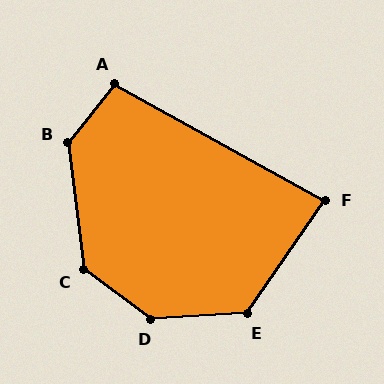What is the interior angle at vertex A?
Approximately 99 degrees (obtuse).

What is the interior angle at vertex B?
Approximately 135 degrees (obtuse).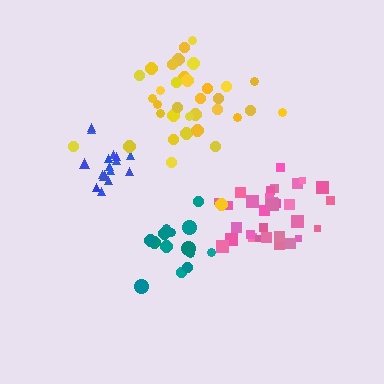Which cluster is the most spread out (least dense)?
Yellow.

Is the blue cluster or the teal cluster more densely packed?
Blue.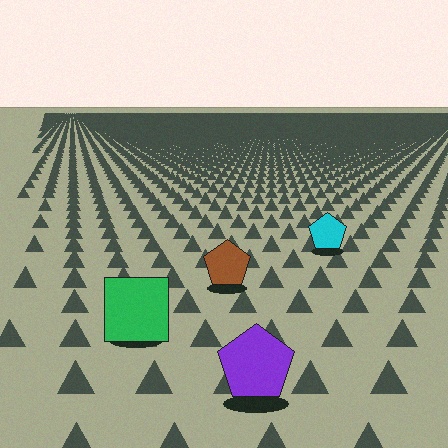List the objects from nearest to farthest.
From nearest to farthest: the purple pentagon, the green square, the brown pentagon, the cyan pentagon.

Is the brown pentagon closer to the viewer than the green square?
No. The green square is closer — you can tell from the texture gradient: the ground texture is coarser near it.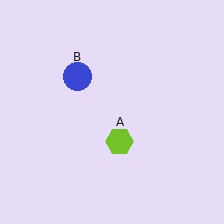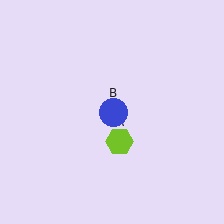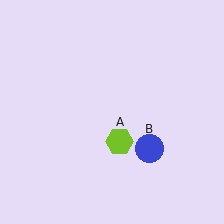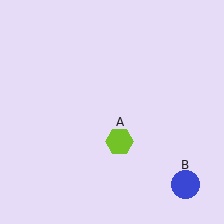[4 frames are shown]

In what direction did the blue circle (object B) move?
The blue circle (object B) moved down and to the right.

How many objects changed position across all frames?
1 object changed position: blue circle (object B).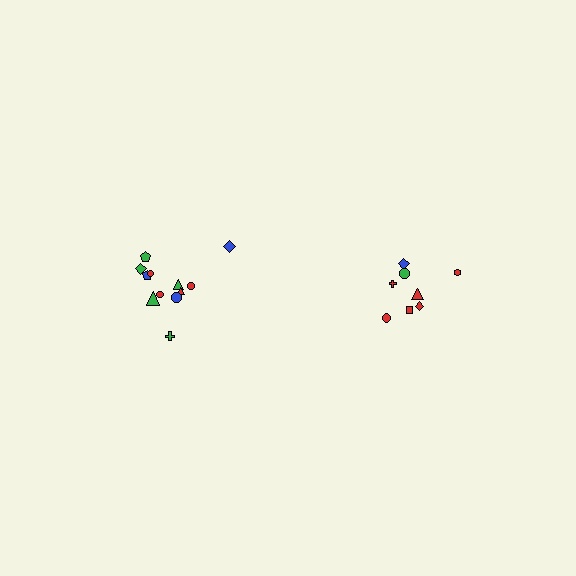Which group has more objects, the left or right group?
The left group.